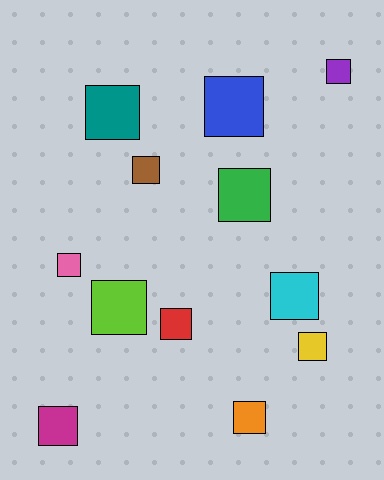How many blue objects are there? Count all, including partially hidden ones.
There is 1 blue object.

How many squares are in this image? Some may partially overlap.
There are 12 squares.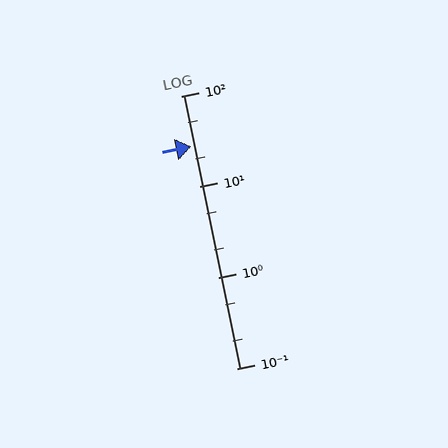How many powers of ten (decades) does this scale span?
The scale spans 3 decades, from 0.1 to 100.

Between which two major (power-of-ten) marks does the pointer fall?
The pointer is between 10 and 100.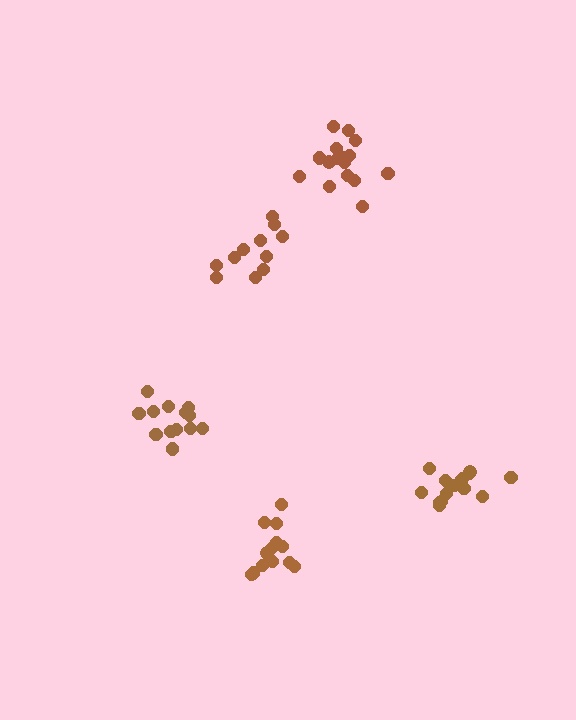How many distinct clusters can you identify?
There are 5 distinct clusters.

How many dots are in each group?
Group 1: 14 dots, Group 2: 11 dots, Group 3: 15 dots, Group 4: 13 dots, Group 5: 16 dots (69 total).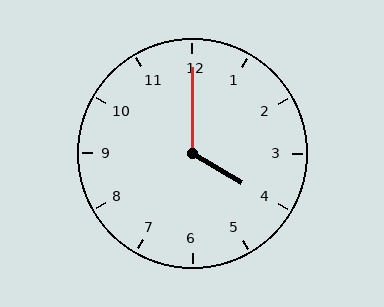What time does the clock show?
4:00.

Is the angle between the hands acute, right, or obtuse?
It is obtuse.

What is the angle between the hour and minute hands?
Approximately 120 degrees.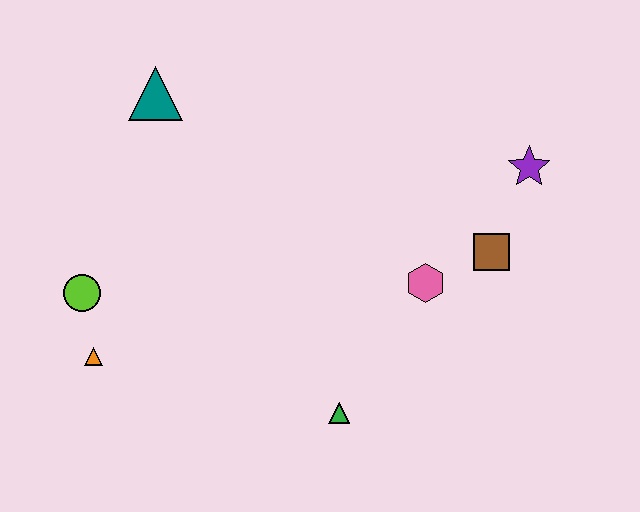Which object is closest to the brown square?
The pink hexagon is closest to the brown square.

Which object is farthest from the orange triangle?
The purple star is farthest from the orange triangle.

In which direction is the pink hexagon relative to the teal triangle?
The pink hexagon is to the right of the teal triangle.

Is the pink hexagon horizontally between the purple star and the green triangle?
Yes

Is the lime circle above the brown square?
No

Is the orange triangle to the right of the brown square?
No